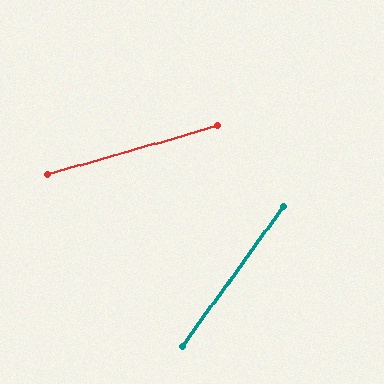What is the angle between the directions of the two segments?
Approximately 38 degrees.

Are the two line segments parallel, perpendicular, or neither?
Neither parallel nor perpendicular — they differ by about 38°.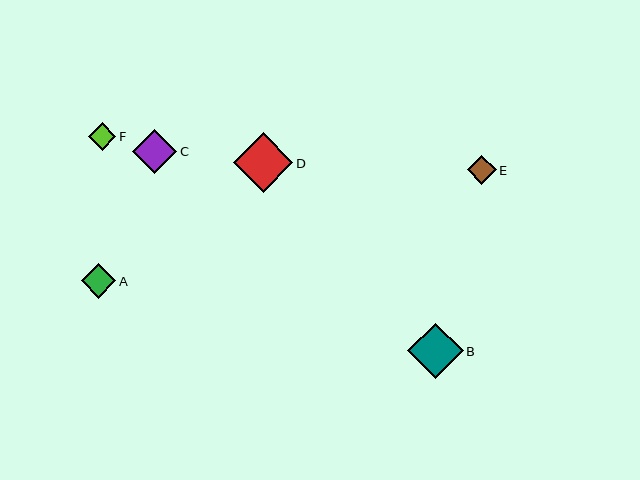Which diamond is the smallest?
Diamond F is the smallest with a size of approximately 27 pixels.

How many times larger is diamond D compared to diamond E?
Diamond D is approximately 2.1 times the size of diamond E.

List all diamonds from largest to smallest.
From largest to smallest: D, B, C, A, E, F.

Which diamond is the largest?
Diamond D is the largest with a size of approximately 60 pixels.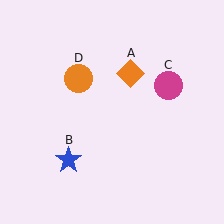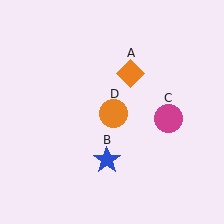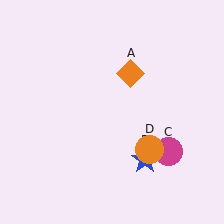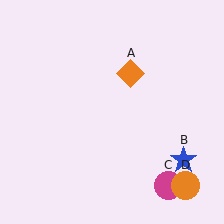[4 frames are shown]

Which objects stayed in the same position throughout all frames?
Orange diamond (object A) remained stationary.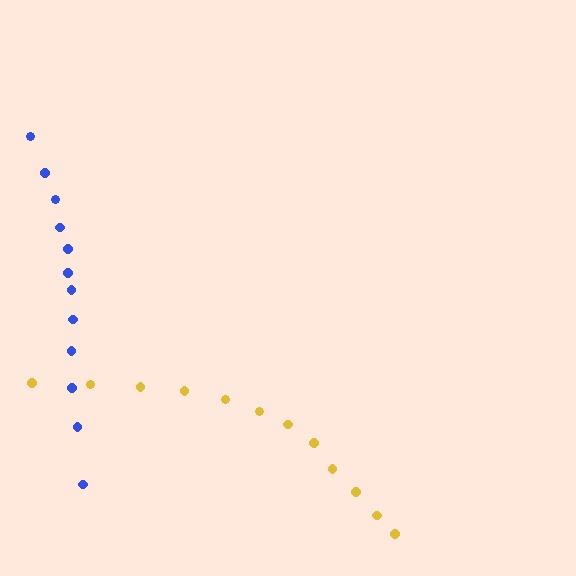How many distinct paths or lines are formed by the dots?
There are 2 distinct paths.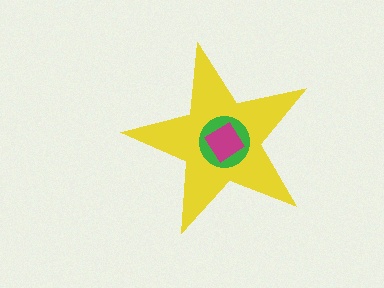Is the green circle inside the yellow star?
Yes.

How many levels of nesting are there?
3.